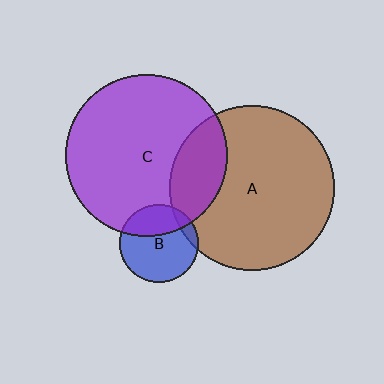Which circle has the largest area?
Circle A (brown).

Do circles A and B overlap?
Yes.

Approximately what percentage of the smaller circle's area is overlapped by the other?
Approximately 10%.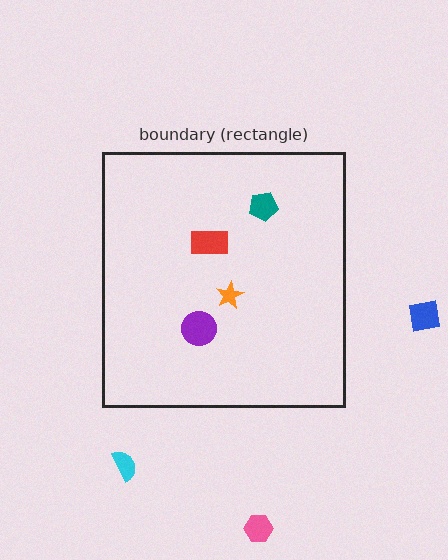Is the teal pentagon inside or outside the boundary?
Inside.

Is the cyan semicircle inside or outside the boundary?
Outside.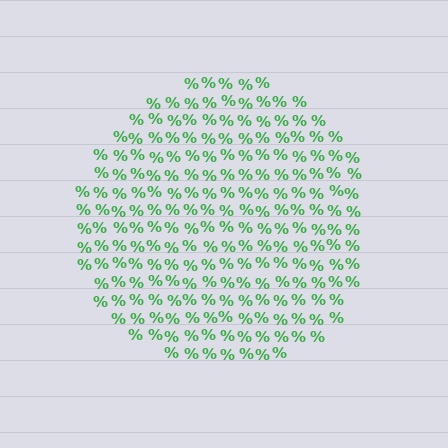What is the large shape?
The large shape is a circle.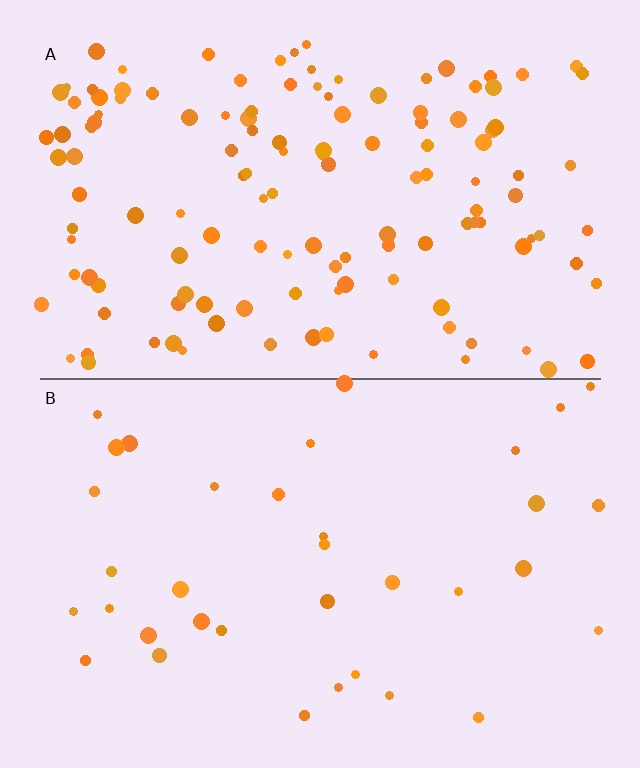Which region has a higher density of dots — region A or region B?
A (the top).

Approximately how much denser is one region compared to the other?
Approximately 3.8× — region A over region B.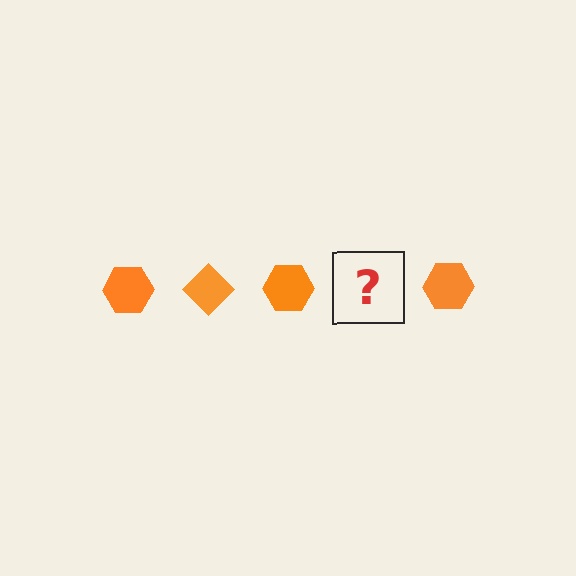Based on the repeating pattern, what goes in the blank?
The blank should be an orange diamond.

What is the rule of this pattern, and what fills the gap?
The rule is that the pattern cycles through hexagon, diamond shapes in orange. The gap should be filled with an orange diamond.